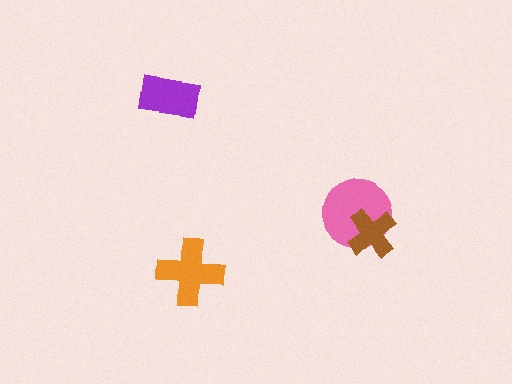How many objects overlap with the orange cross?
0 objects overlap with the orange cross.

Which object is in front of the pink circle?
The brown cross is in front of the pink circle.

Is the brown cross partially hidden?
No, no other shape covers it.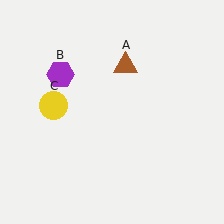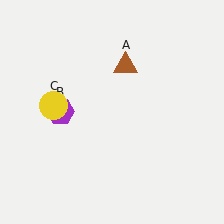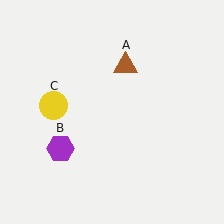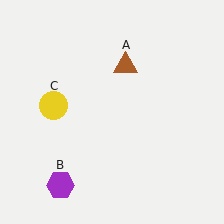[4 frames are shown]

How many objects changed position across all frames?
1 object changed position: purple hexagon (object B).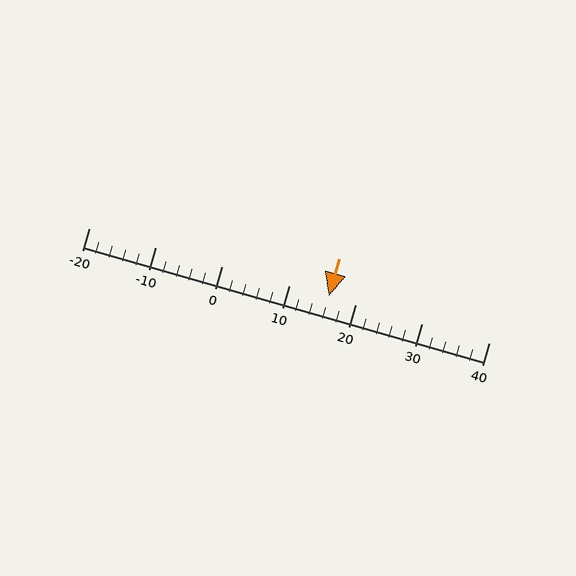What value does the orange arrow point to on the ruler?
The orange arrow points to approximately 16.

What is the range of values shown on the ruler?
The ruler shows values from -20 to 40.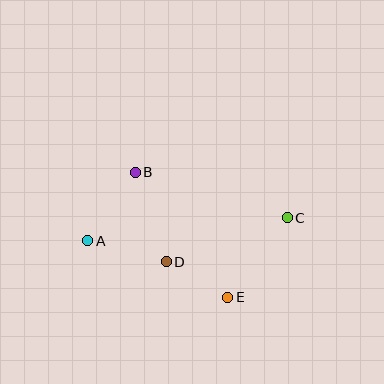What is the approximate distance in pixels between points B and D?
The distance between B and D is approximately 95 pixels.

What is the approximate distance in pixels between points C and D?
The distance between C and D is approximately 129 pixels.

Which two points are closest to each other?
Points D and E are closest to each other.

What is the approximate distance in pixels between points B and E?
The distance between B and E is approximately 156 pixels.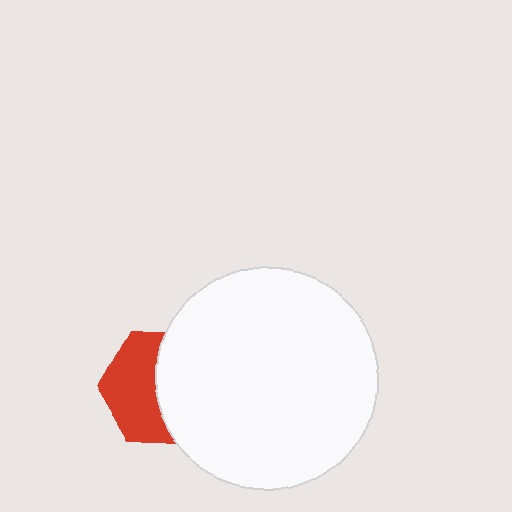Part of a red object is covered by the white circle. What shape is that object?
It is a hexagon.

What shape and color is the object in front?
The object in front is a white circle.